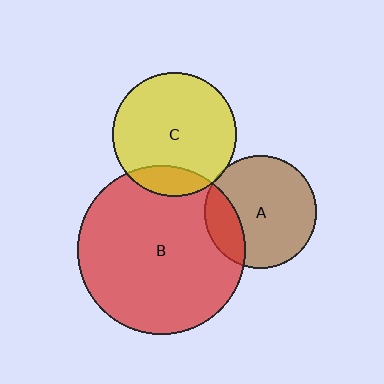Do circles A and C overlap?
Yes.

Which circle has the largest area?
Circle B (red).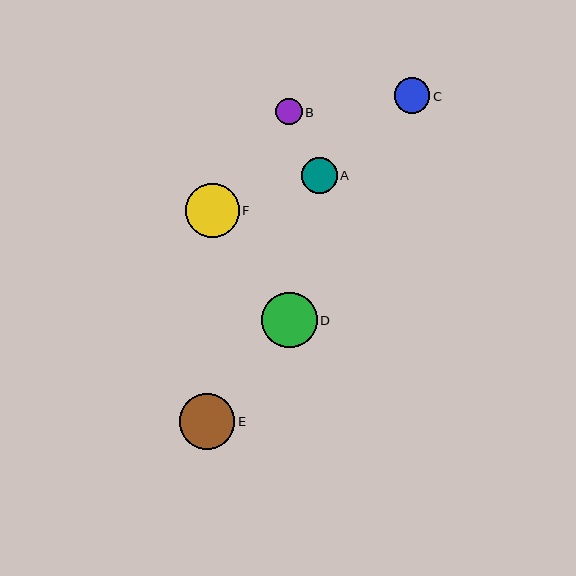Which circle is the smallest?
Circle B is the smallest with a size of approximately 26 pixels.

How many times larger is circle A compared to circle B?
Circle A is approximately 1.4 times the size of circle B.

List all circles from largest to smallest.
From largest to smallest: D, E, F, A, C, B.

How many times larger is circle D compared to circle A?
Circle D is approximately 1.5 times the size of circle A.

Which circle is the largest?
Circle D is the largest with a size of approximately 56 pixels.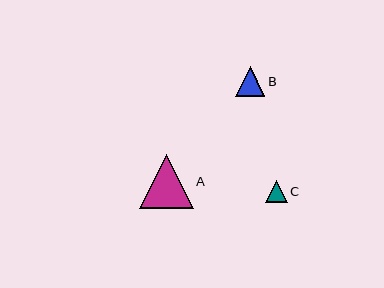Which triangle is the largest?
Triangle A is the largest with a size of approximately 54 pixels.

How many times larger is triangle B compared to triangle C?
Triangle B is approximately 1.4 times the size of triangle C.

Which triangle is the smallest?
Triangle C is the smallest with a size of approximately 22 pixels.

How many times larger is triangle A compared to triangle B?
Triangle A is approximately 1.8 times the size of triangle B.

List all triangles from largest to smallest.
From largest to smallest: A, B, C.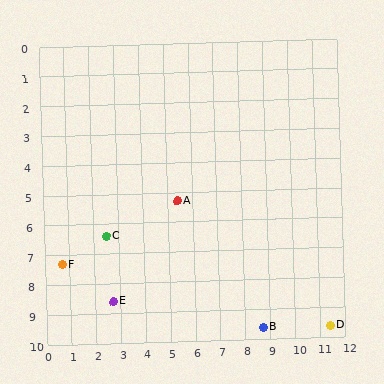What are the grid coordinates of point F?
Point F is at approximately (0.7, 7.3).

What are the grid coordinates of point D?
Point D is at approximately (11.4, 9.6).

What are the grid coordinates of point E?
Point E is at approximately (2.7, 8.6).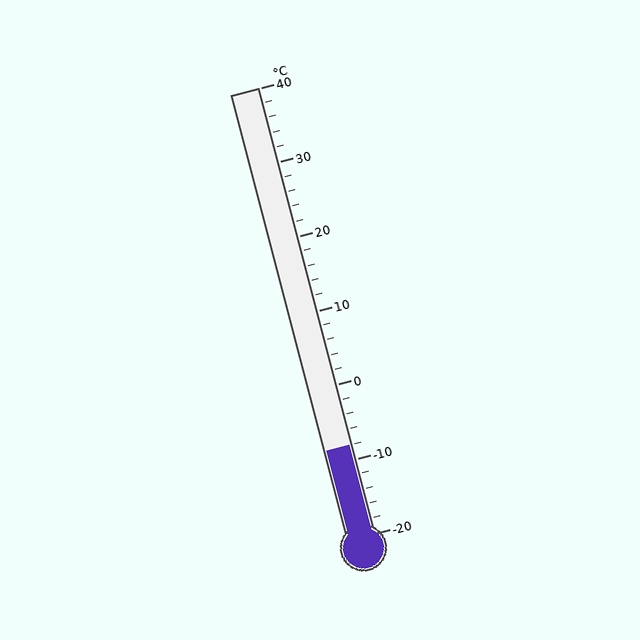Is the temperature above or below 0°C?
The temperature is below 0°C.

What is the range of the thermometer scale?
The thermometer scale ranges from -20°C to 40°C.